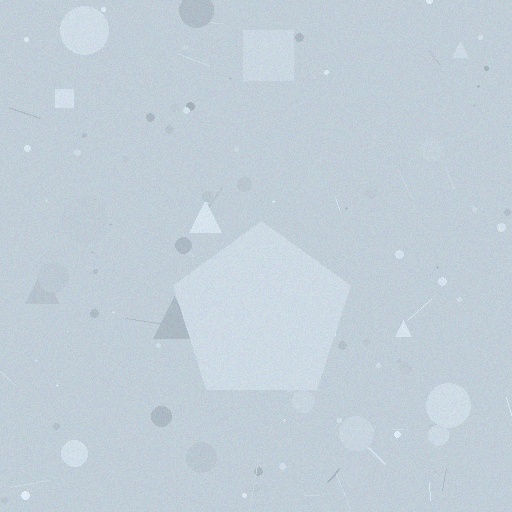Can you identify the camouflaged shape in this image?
The camouflaged shape is a pentagon.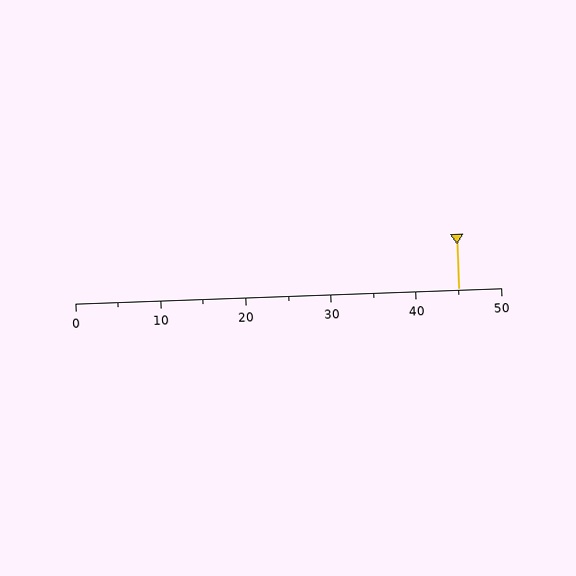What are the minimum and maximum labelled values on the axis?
The axis runs from 0 to 50.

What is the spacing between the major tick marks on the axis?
The major ticks are spaced 10 apart.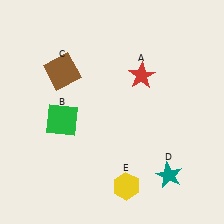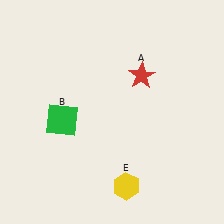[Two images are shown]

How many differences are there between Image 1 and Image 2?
There are 2 differences between the two images.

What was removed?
The brown square (C), the teal star (D) were removed in Image 2.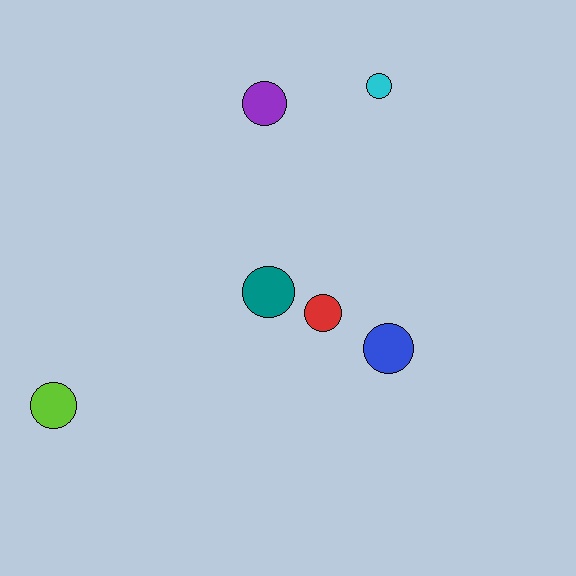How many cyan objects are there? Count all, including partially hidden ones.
There is 1 cyan object.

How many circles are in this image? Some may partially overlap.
There are 6 circles.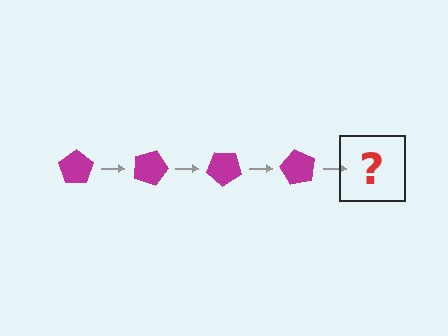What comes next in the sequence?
The next element should be a magenta pentagon rotated 80 degrees.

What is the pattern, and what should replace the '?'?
The pattern is that the pentagon rotates 20 degrees each step. The '?' should be a magenta pentagon rotated 80 degrees.